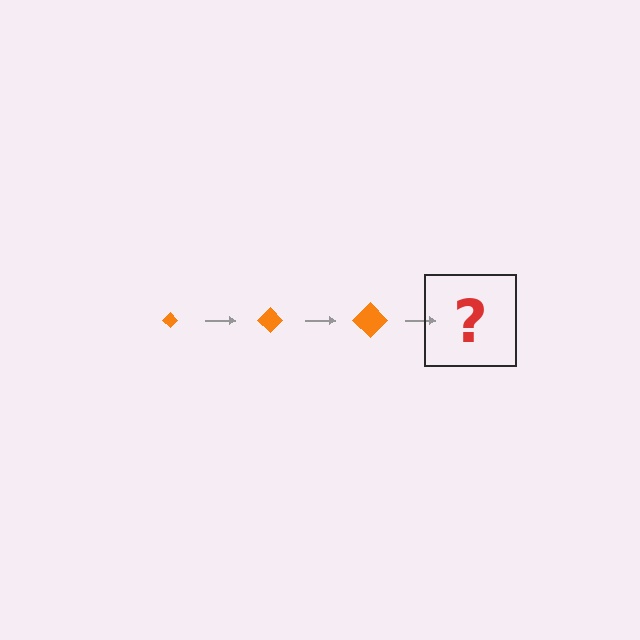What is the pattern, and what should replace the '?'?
The pattern is that the diamond gets progressively larger each step. The '?' should be an orange diamond, larger than the previous one.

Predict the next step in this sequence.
The next step is an orange diamond, larger than the previous one.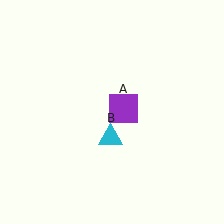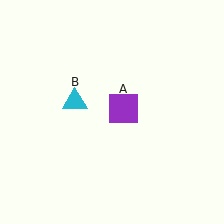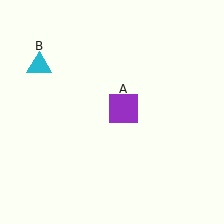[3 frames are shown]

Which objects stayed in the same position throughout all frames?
Purple square (object A) remained stationary.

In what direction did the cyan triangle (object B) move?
The cyan triangle (object B) moved up and to the left.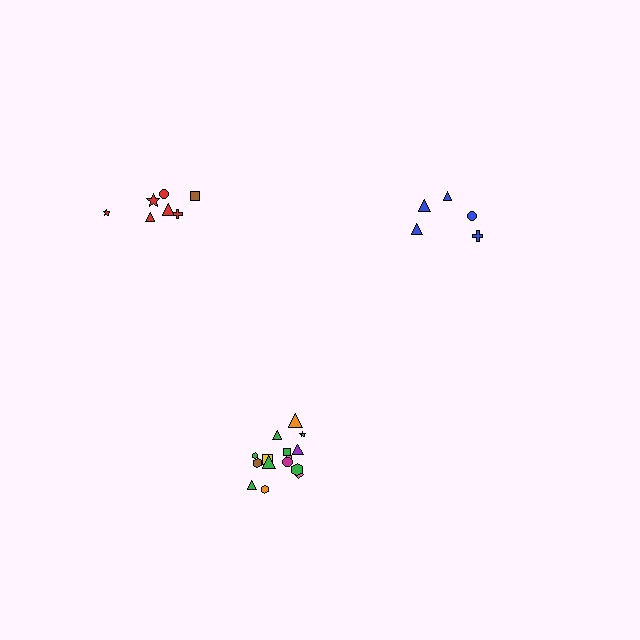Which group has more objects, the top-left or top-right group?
The top-left group.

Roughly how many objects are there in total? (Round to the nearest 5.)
Roughly 25 objects in total.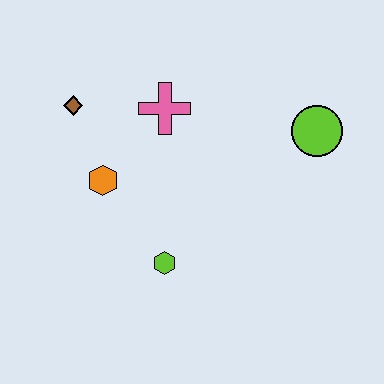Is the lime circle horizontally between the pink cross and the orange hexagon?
No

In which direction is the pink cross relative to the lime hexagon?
The pink cross is above the lime hexagon.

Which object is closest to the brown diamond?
The orange hexagon is closest to the brown diamond.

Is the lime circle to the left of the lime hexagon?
No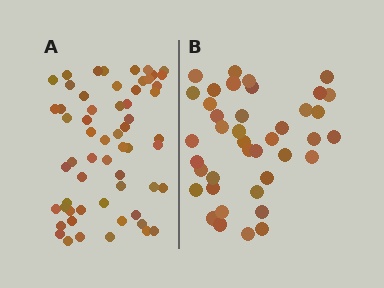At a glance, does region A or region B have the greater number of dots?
Region A (the left region) has more dots.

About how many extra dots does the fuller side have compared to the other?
Region A has approximately 20 more dots than region B.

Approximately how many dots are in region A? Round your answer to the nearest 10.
About 60 dots. (The exact count is 59, which rounds to 60.)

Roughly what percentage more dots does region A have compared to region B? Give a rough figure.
About 50% more.